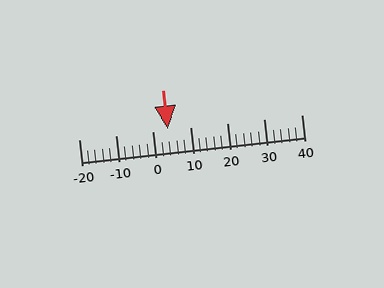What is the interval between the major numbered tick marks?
The major tick marks are spaced 10 units apart.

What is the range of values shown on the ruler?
The ruler shows values from -20 to 40.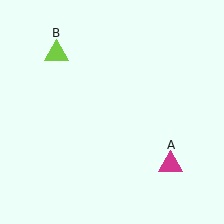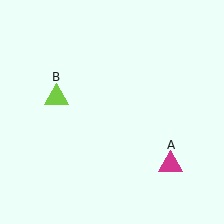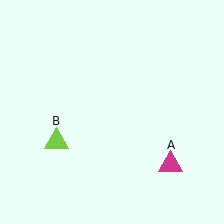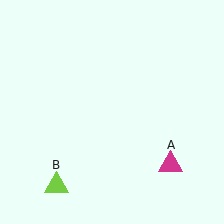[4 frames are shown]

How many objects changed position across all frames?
1 object changed position: lime triangle (object B).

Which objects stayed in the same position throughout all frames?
Magenta triangle (object A) remained stationary.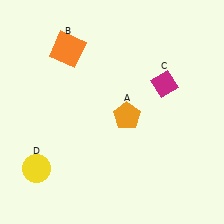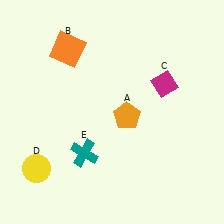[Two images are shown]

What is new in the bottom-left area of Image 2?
A teal cross (E) was added in the bottom-left area of Image 2.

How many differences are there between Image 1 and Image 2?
There is 1 difference between the two images.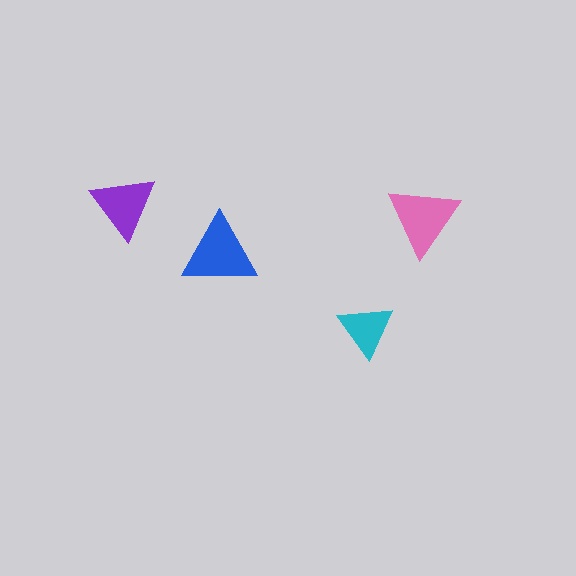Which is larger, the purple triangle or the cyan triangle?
The purple one.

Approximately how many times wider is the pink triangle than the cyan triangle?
About 1.5 times wider.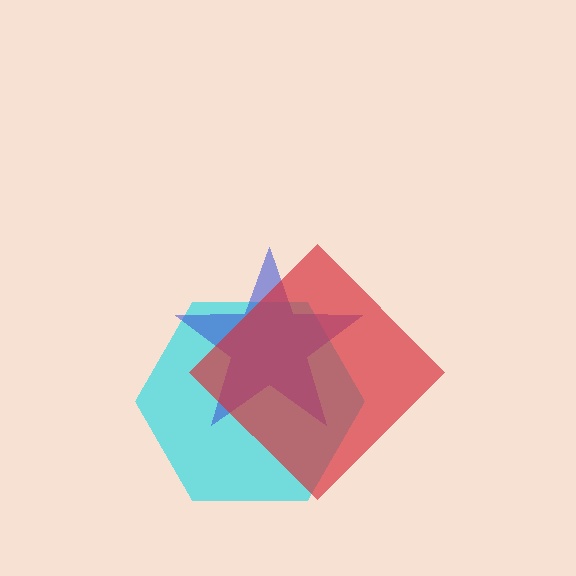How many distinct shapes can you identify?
There are 3 distinct shapes: a cyan hexagon, a blue star, a red diamond.